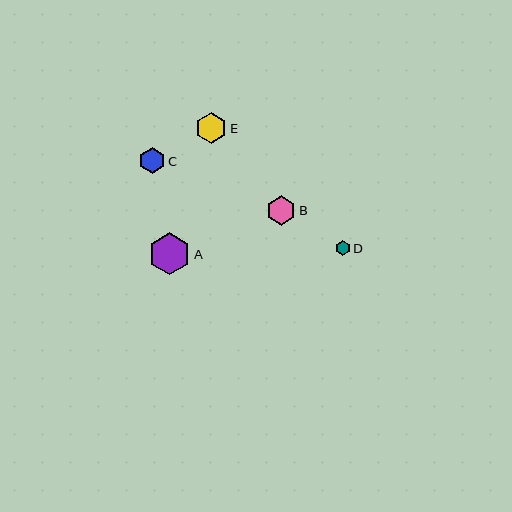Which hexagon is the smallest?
Hexagon D is the smallest with a size of approximately 15 pixels.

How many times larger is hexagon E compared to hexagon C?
Hexagon E is approximately 1.2 times the size of hexagon C.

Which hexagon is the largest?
Hexagon A is the largest with a size of approximately 42 pixels.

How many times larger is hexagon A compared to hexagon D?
Hexagon A is approximately 2.8 times the size of hexagon D.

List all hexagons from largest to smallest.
From largest to smallest: A, E, B, C, D.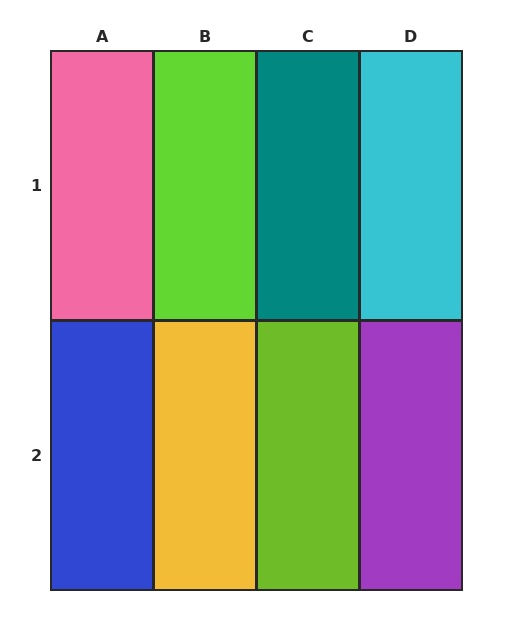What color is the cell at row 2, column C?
Lime.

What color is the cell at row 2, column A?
Blue.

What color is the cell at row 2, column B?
Yellow.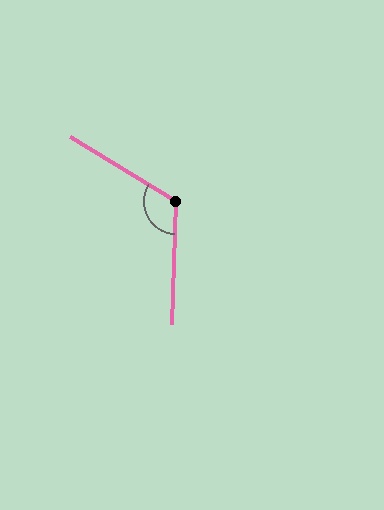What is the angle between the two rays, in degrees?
Approximately 119 degrees.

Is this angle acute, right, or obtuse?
It is obtuse.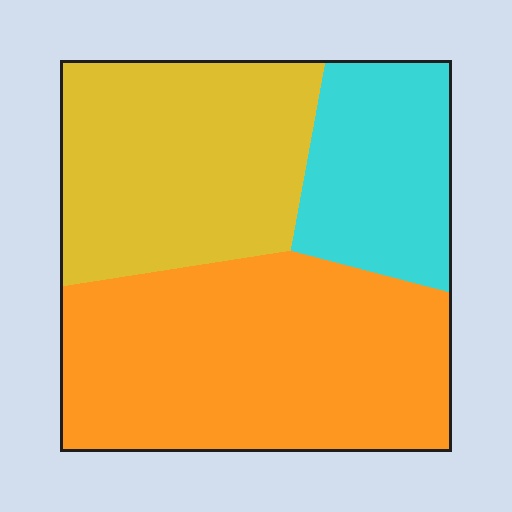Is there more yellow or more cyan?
Yellow.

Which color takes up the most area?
Orange, at roughly 45%.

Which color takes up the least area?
Cyan, at roughly 20%.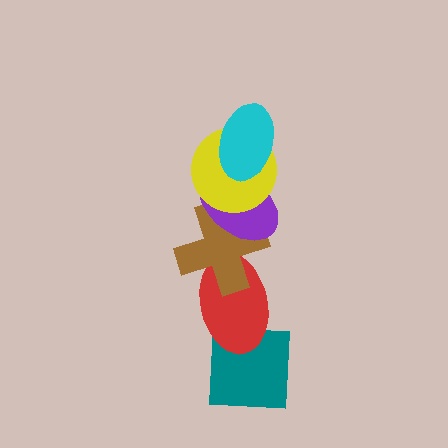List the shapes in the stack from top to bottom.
From top to bottom: the cyan ellipse, the yellow circle, the purple ellipse, the brown cross, the red ellipse, the teal square.